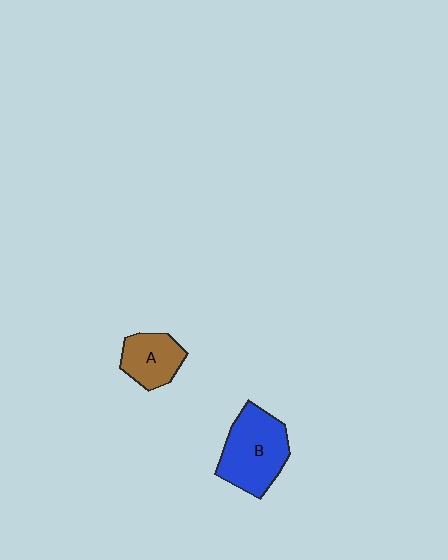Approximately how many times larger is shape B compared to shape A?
Approximately 1.6 times.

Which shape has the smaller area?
Shape A (brown).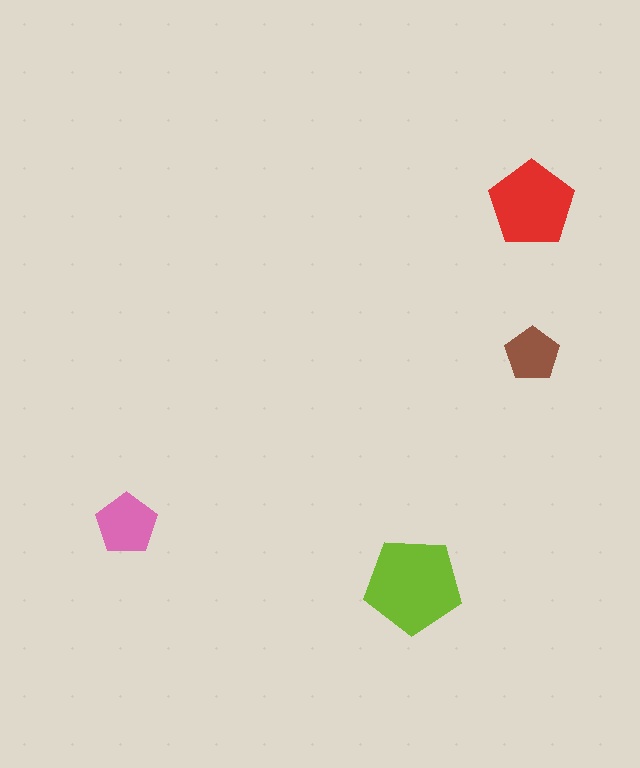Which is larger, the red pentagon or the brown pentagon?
The red one.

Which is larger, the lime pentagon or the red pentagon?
The lime one.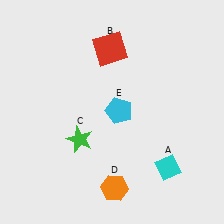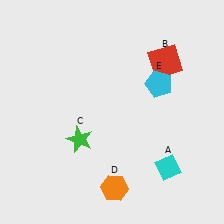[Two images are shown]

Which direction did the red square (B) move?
The red square (B) moved right.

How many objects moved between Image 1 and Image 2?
2 objects moved between the two images.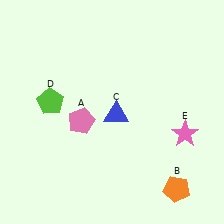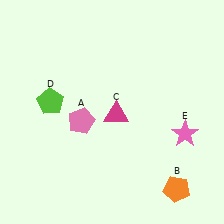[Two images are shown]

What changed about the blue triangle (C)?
In Image 1, C is blue. In Image 2, it changed to magenta.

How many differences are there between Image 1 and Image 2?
There is 1 difference between the two images.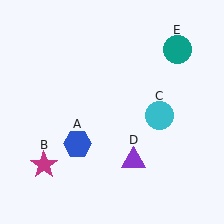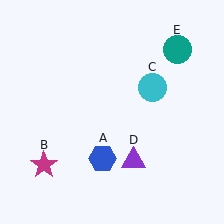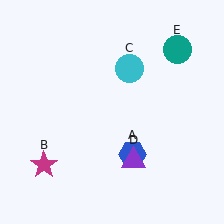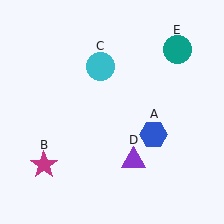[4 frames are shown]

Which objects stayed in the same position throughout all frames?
Magenta star (object B) and purple triangle (object D) and teal circle (object E) remained stationary.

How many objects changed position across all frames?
2 objects changed position: blue hexagon (object A), cyan circle (object C).